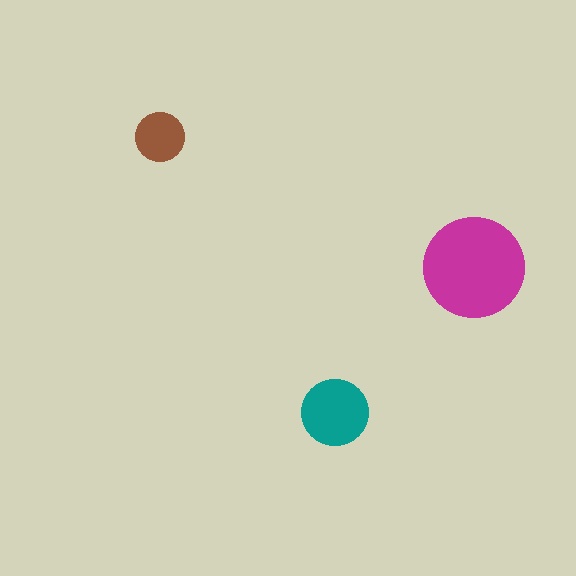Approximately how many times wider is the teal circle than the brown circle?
About 1.5 times wider.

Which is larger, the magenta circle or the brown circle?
The magenta one.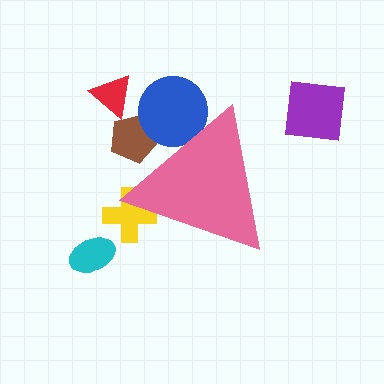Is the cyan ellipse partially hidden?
No, the cyan ellipse is fully visible.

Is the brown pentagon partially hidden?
Yes, the brown pentagon is partially hidden behind the pink triangle.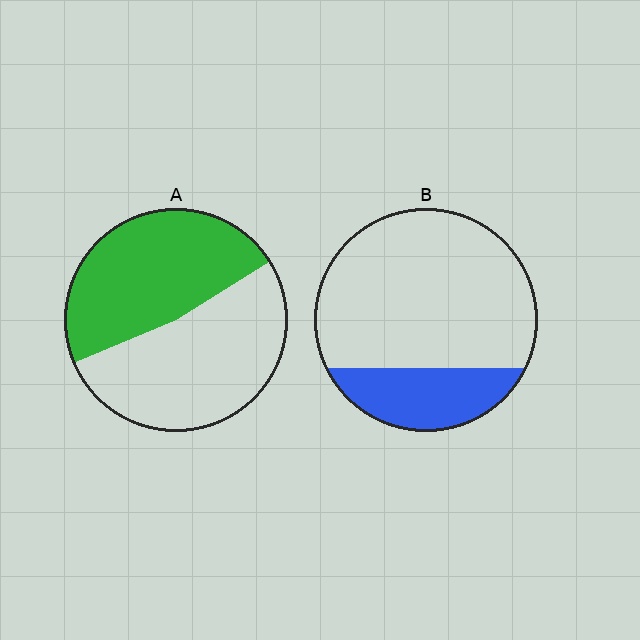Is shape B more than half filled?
No.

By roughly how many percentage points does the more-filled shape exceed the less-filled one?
By roughly 25 percentage points (A over B).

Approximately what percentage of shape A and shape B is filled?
A is approximately 45% and B is approximately 25%.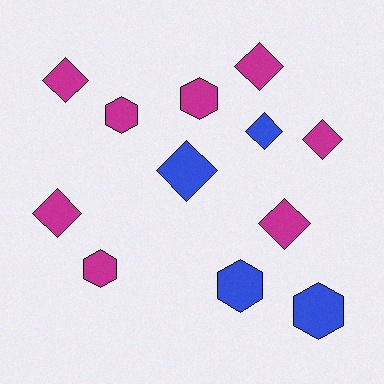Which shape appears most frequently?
Diamond, with 7 objects.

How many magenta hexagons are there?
There are 3 magenta hexagons.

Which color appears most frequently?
Magenta, with 8 objects.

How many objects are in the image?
There are 12 objects.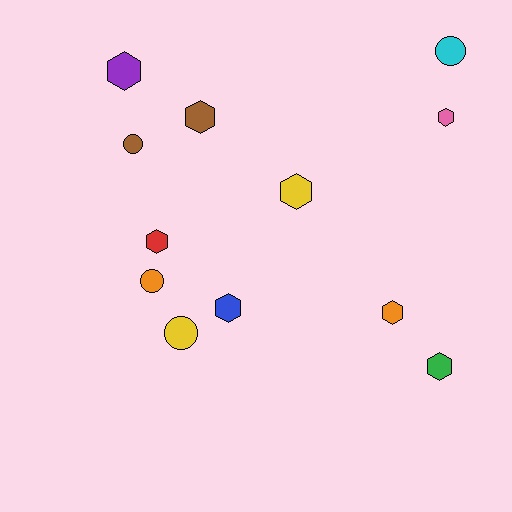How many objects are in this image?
There are 12 objects.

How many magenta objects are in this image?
There are no magenta objects.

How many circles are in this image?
There are 4 circles.